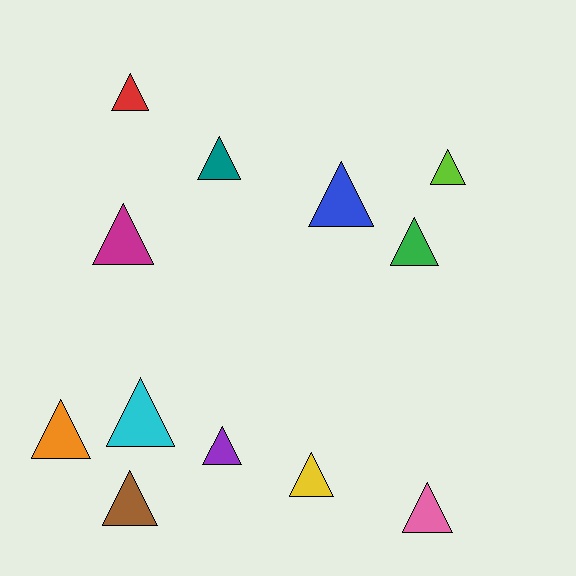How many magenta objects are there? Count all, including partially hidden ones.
There is 1 magenta object.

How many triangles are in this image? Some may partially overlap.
There are 12 triangles.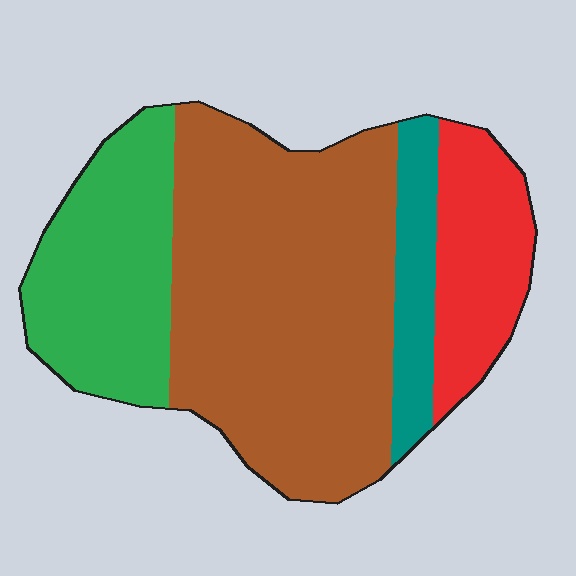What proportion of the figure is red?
Red covers 15% of the figure.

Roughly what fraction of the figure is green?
Green takes up between a sixth and a third of the figure.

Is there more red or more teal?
Red.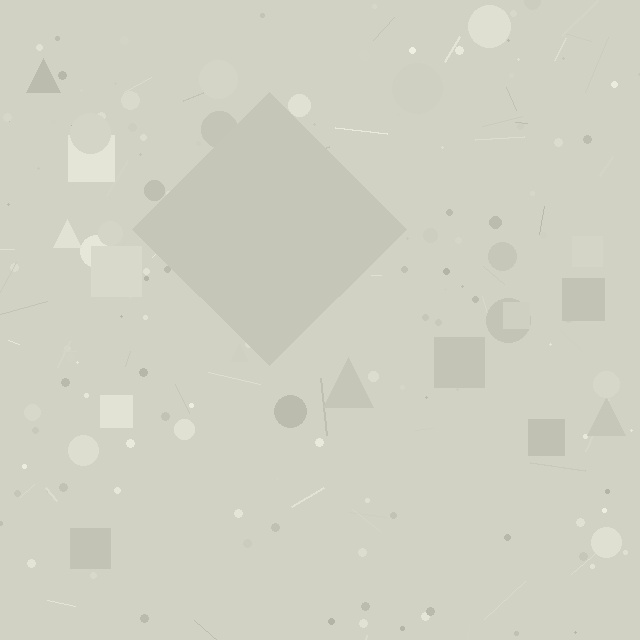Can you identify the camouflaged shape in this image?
The camouflaged shape is a diamond.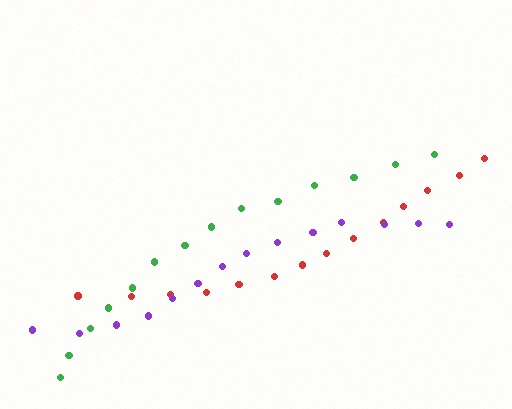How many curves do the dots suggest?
There are 3 distinct paths.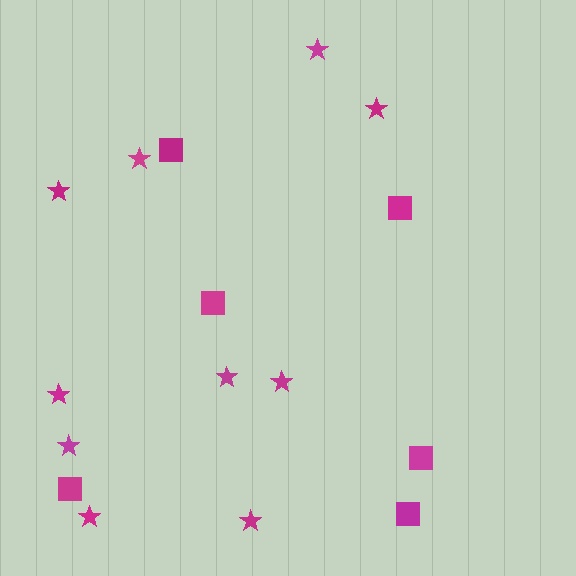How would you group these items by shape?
There are 2 groups: one group of stars (10) and one group of squares (6).